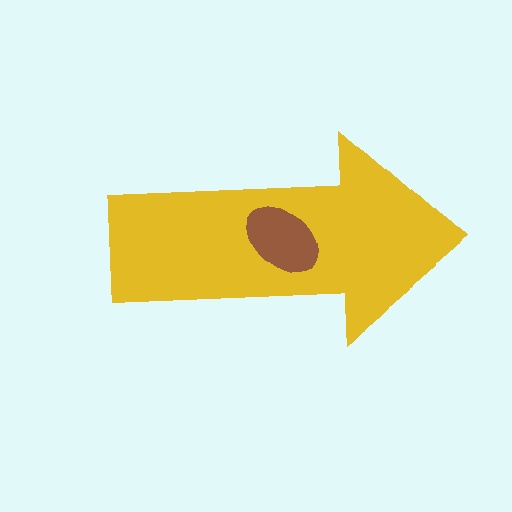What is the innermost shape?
The brown ellipse.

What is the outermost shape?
The yellow arrow.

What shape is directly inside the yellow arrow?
The brown ellipse.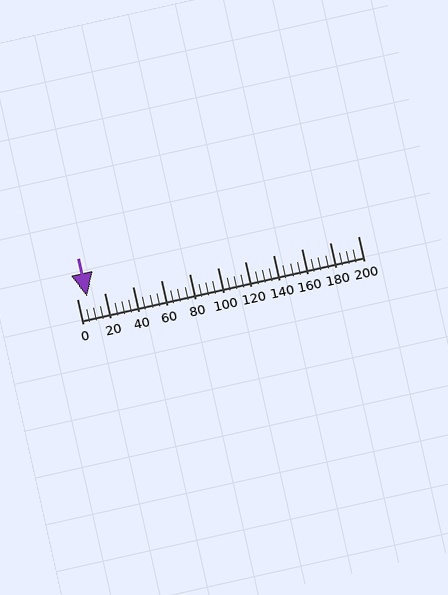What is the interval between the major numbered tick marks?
The major tick marks are spaced 20 units apart.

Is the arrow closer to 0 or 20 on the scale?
The arrow is closer to 0.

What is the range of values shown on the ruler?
The ruler shows values from 0 to 200.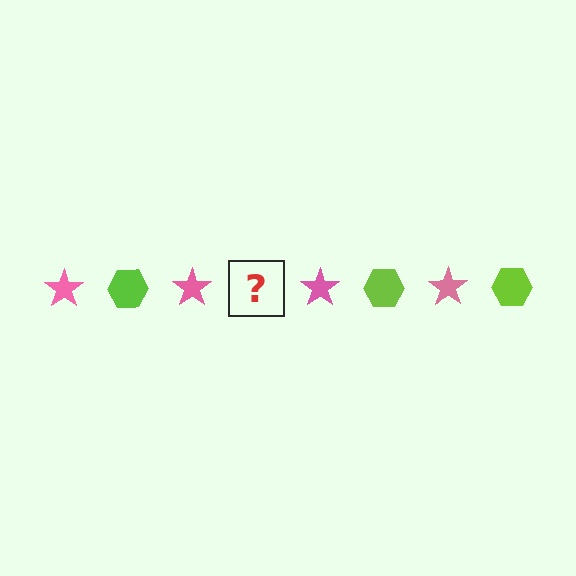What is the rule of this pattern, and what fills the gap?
The rule is that the pattern alternates between pink star and lime hexagon. The gap should be filled with a lime hexagon.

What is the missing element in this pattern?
The missing element is a lime hexagon.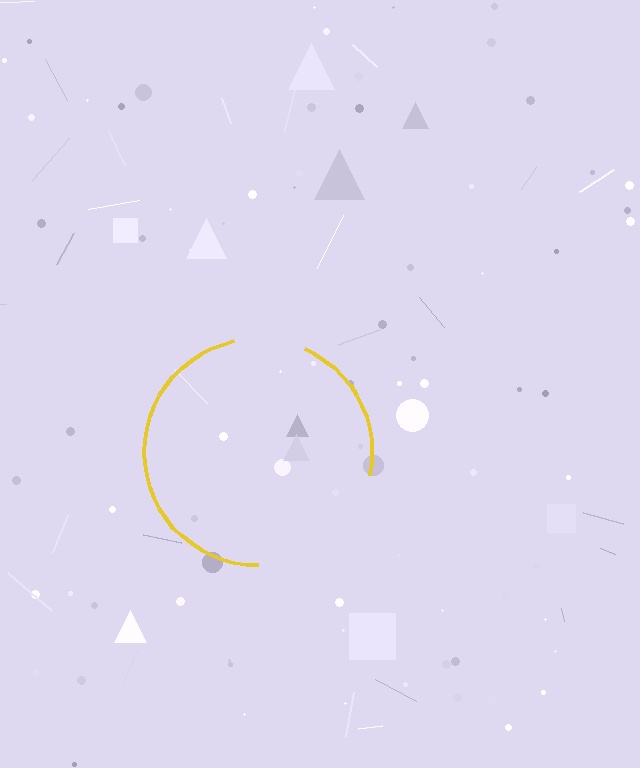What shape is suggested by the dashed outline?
The dashed outline suggests a circle.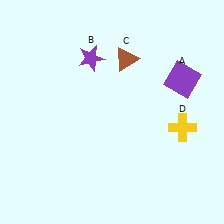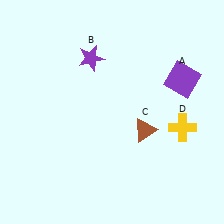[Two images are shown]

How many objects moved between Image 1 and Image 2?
1 object moved between the two images.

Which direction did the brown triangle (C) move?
The brown triangle (C) moved down.